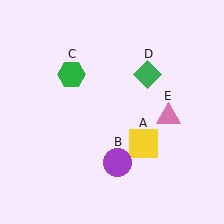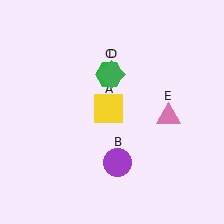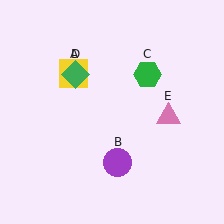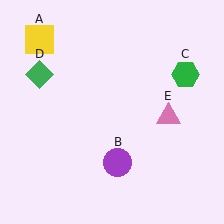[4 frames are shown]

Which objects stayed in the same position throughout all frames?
Purple circle (object B) and pink triangle (object E) remained stationary.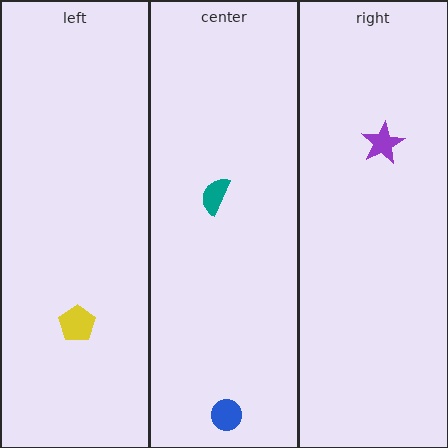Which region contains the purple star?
The right region.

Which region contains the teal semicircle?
The center region.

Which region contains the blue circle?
The center region.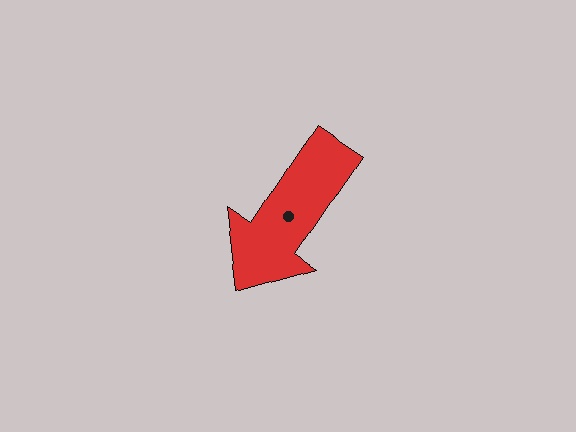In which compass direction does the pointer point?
Southwest.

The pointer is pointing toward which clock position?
Roughly 7 o'clock.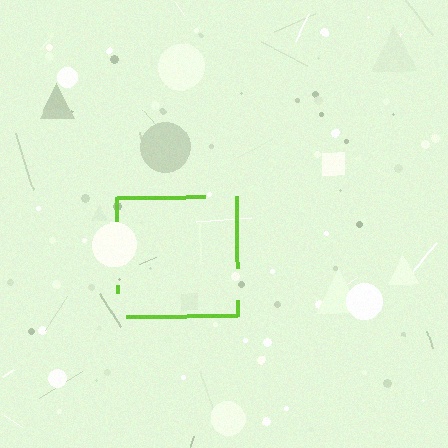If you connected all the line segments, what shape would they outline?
They would outline a square.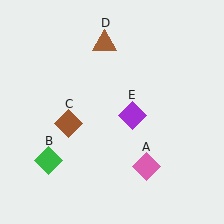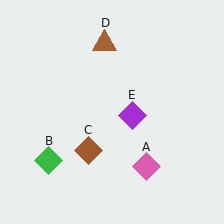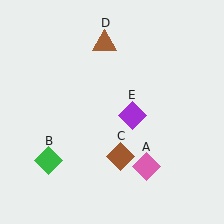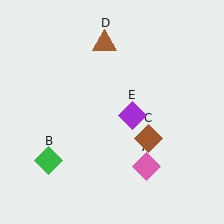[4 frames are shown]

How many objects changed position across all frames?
1 object changed position: brown diamond (object C).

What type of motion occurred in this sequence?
The brown diamond (object C) rotated counterclockwise around the center of the scene.